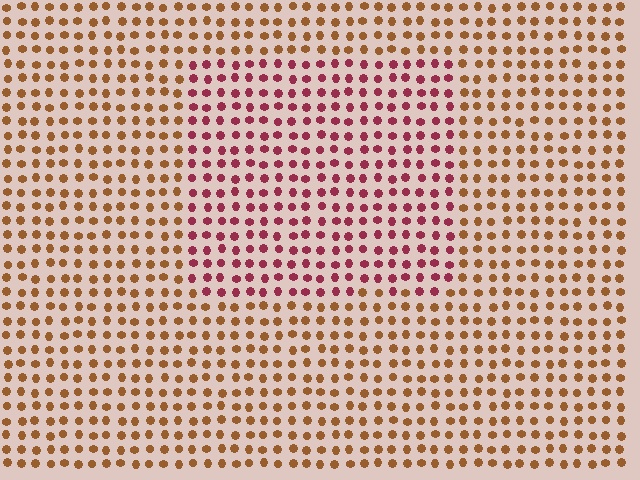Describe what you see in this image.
The image is filled with small brown elements in a uniform arrangement. A rectangle-shaped region is visible where the elements are tinted to a slightly different hue, forming a subtle color boundary.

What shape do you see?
I see a rectangle.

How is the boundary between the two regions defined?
The boundary is defined purely by a slight shift in hue (about 45 degrees). Spacing, size, and orientation are identical on both sides.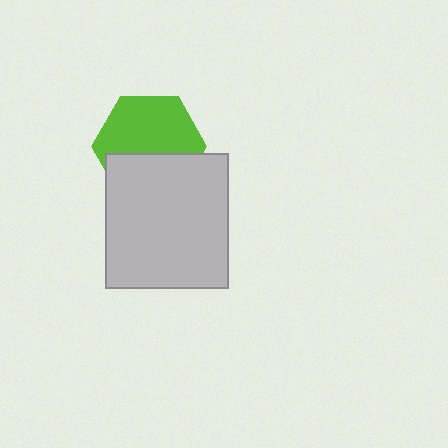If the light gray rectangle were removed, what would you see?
You would see the complete lime hexagon.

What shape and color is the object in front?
The object in front is a light gray rectangle.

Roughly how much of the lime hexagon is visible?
About half of it is visible (roughly 60%).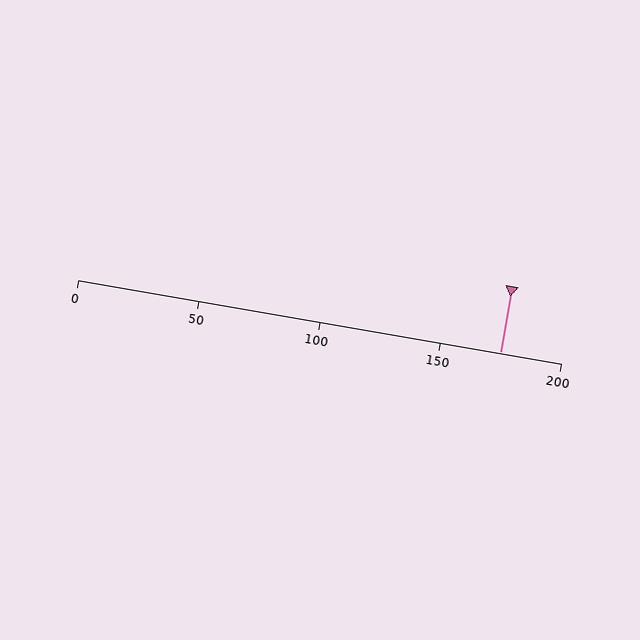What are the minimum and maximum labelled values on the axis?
The axis runs from 0 to 200.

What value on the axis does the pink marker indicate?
The marker indicates approximately 175.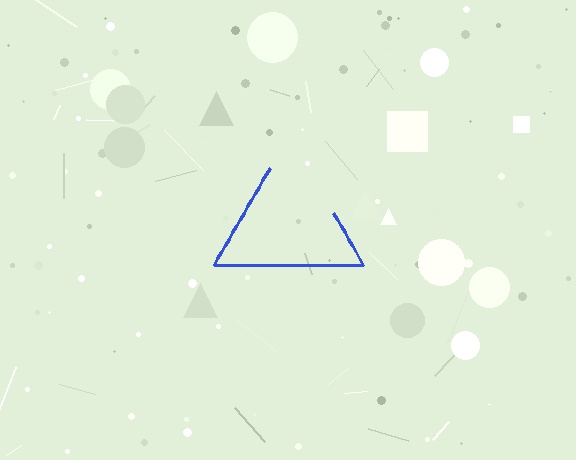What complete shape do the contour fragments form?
The contour fragments form a triangle.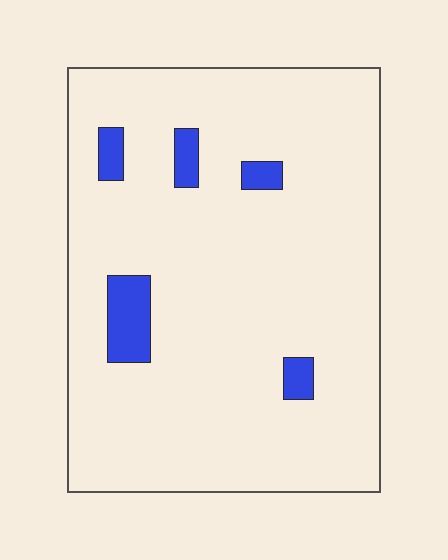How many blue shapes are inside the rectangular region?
5.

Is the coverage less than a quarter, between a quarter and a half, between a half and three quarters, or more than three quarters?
Less than a quarter.